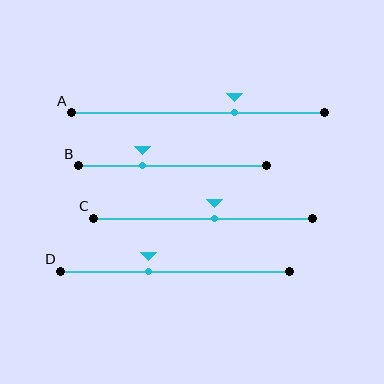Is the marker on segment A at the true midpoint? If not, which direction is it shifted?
No, the marker on segment A is shifted to the right by about 15% of the segment length.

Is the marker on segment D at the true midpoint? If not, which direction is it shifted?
No, the marker on segment D is shifted to the left by about 11% of the segment length.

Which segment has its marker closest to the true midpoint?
Segment C has its marker closest to the true midpoint.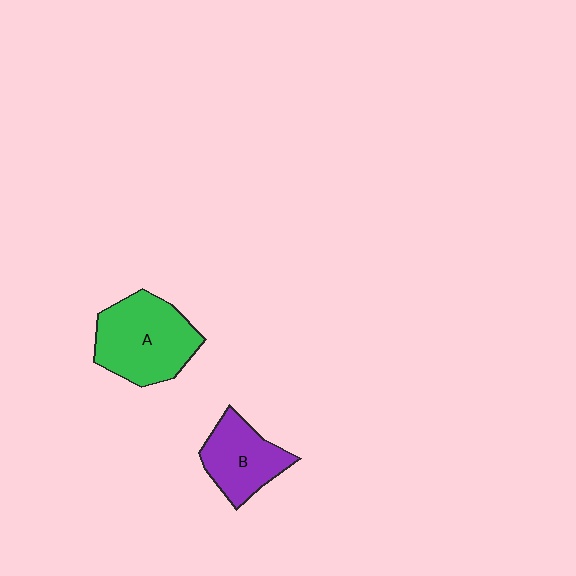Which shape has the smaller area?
Shape B (purple).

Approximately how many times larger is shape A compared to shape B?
Approximately 1.4 times.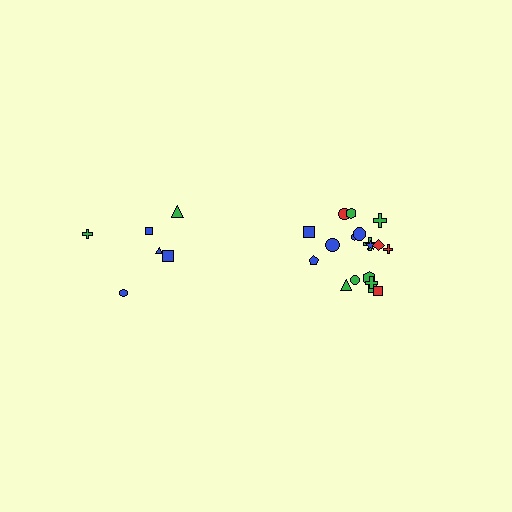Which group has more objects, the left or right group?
The right group.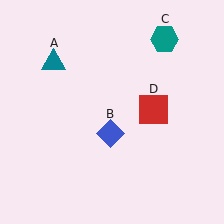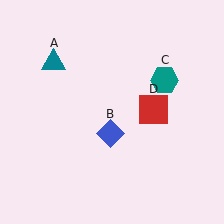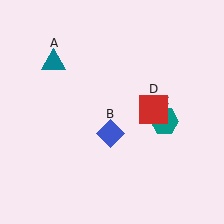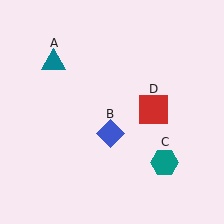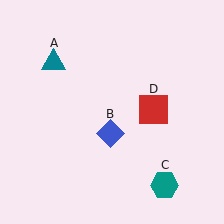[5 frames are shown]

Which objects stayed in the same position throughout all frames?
Teal triangle (object A) and blue diamond (object B) and red square (object D) remained stationary.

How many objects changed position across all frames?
1 object changed position: teal hexagon (object C).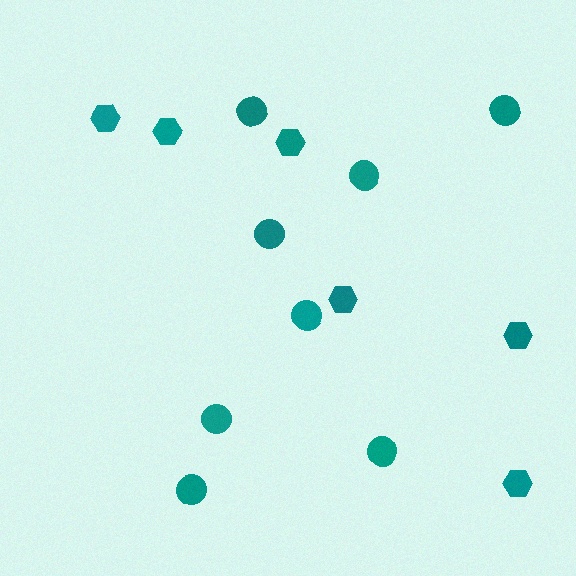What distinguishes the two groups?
There are 2 groups: one group of circles (8) and one group of hexagons (6).